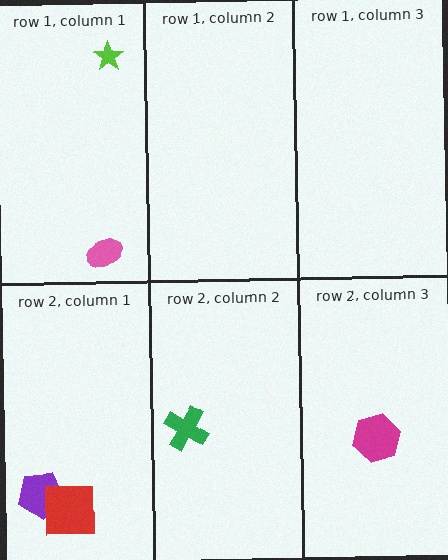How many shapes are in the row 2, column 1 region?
2.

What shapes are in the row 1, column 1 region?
The lime star, the pink ellipse.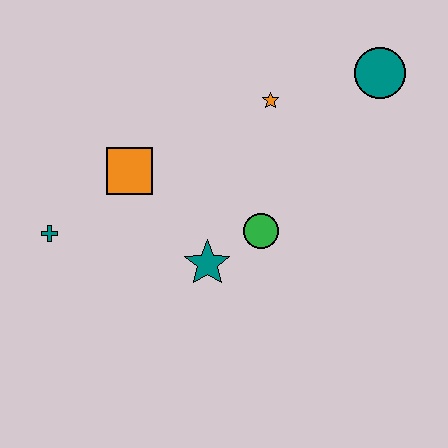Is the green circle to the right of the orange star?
No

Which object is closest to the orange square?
The teal cross is closest to the orange square.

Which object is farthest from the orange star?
The teal cross is farthest from the orange star.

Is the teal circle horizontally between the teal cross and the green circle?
No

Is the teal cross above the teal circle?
No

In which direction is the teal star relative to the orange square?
The teal star is below the orange square.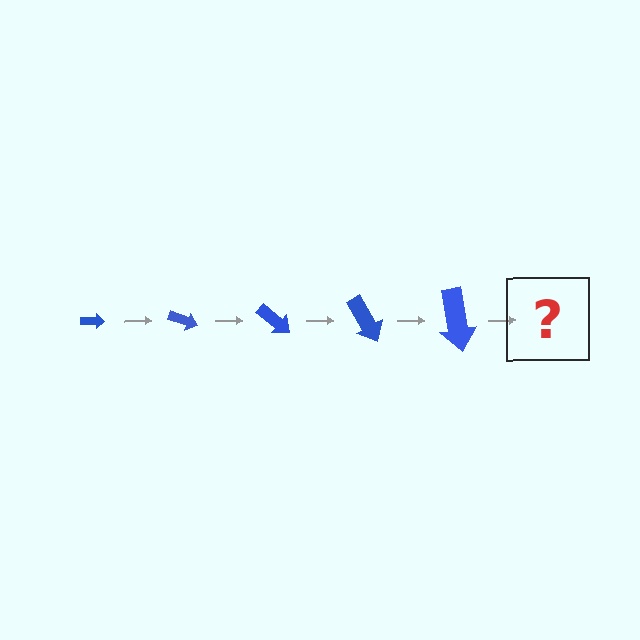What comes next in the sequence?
The next element should be an arrow, larger than the previous one and rotated 100 degrees from the start.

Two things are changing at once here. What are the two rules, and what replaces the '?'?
The two rules are that the arrow grows larger each step and it rotates 20 degrees each step. The '?' should be an arrow, larger than the previous one and rotated 100 degrees from the start.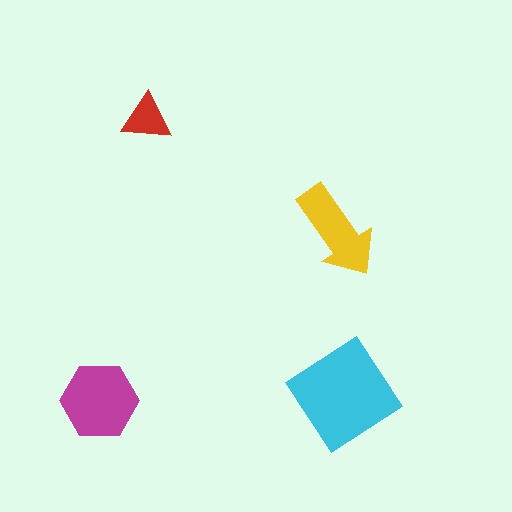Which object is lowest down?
The magenta hexagon is bottommost.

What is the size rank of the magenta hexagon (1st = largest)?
2nd.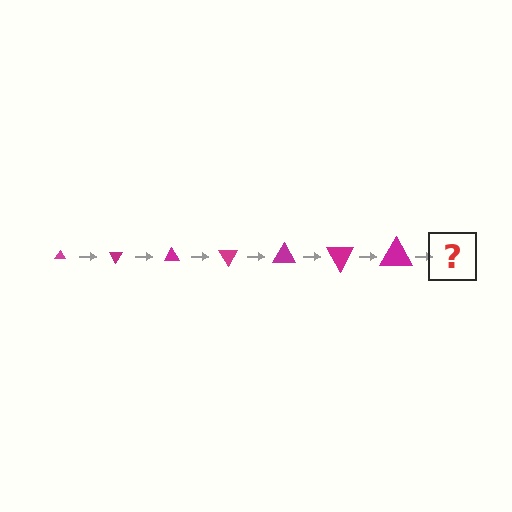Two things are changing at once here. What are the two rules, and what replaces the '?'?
The two rules are that the triangle grows larger each step and it rotates 60 degrees each step. The '?' should be a triangle, larger than the previous one and rotated 420 degrees from the start.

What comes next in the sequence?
The next element should be a triangle, larger than the previous one and rotated 420 degrees from the start.